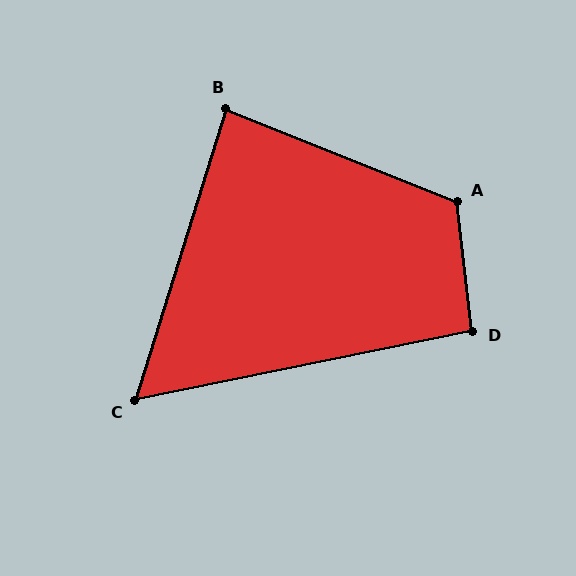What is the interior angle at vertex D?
Approximately 95 degrees (approximately right).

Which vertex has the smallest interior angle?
C, at approximately 61 degrees.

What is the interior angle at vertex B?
Approximately 85 degrees (approximately right).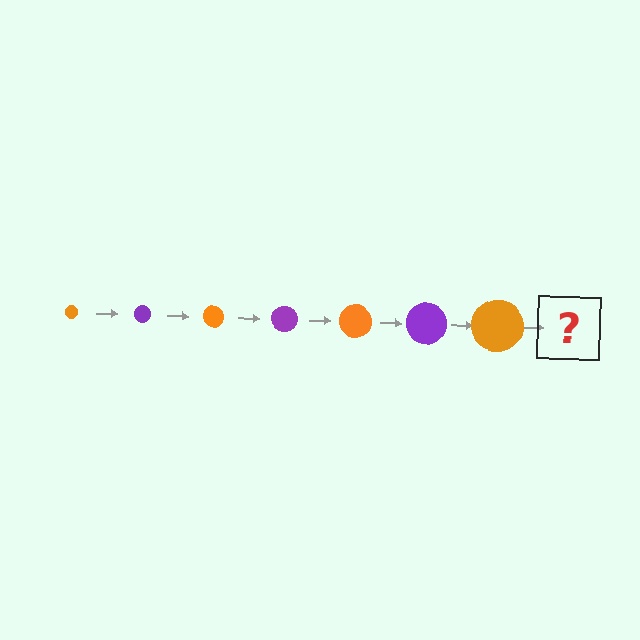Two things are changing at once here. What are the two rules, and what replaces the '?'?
The two rules are that the circle grows larger each step and the color cycles through orange and purple. The '?' should be a purple circle, larger than the previous one.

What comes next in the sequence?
The next element should be a purple circle, larger than the previous one.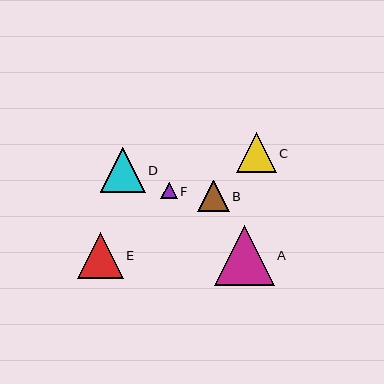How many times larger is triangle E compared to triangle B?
Triangle E is approximately 1.5 times the size of triangle B.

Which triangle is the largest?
Triangle A is the largest with a size of approximately 60 pixels.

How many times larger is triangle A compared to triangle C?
Triangle A is approximately 1.5 times the size of triangle C.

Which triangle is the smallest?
Triangle F is the smallest with a size of approximately 16 pixels.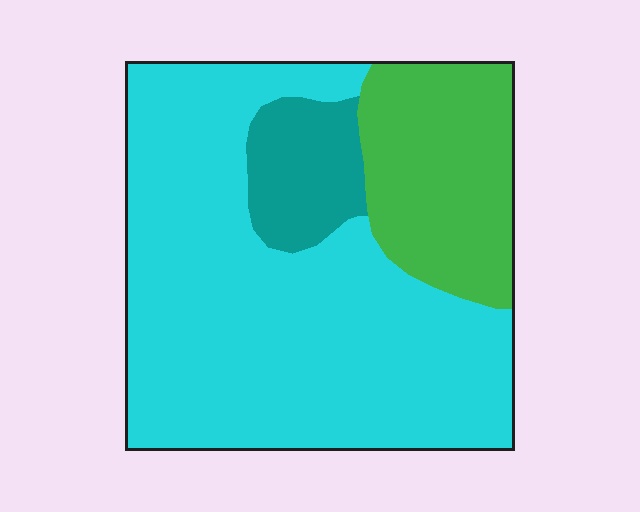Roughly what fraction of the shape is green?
Green covers about 20% of the shape.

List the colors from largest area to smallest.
From largest to smallest: cyan, green, teal.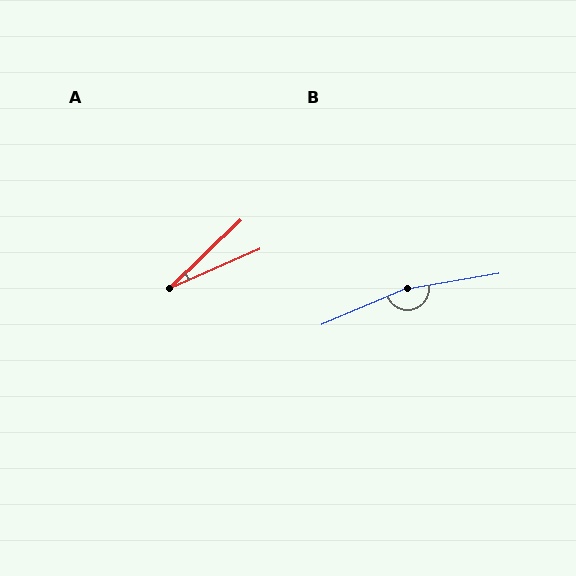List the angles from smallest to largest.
A (20°), B (167°).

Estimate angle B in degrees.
Approximately 167 degrees.